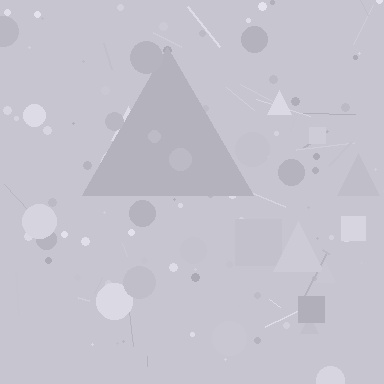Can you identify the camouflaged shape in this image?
The camouflaged shape is a triangle.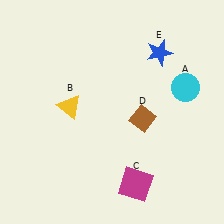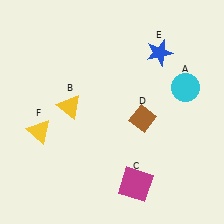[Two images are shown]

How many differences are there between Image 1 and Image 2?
There is 1 difference between the two images.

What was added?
A yellow triangle (F) was added in Image 2.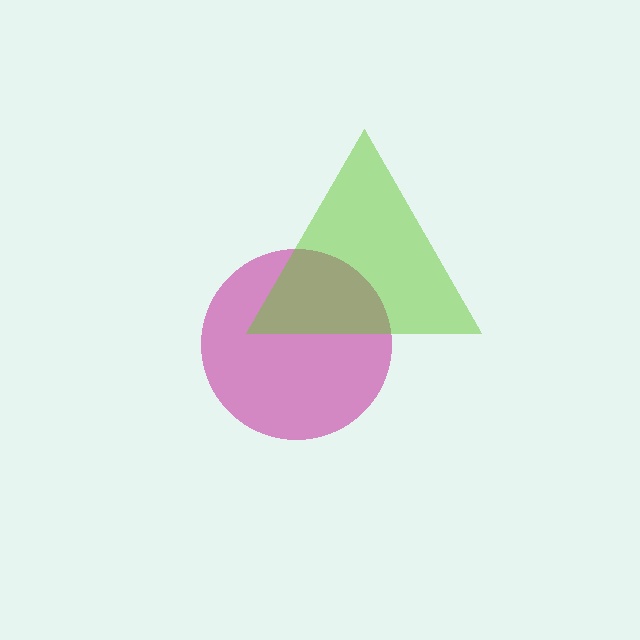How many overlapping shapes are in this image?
There are 2 overlapping shapes in the image.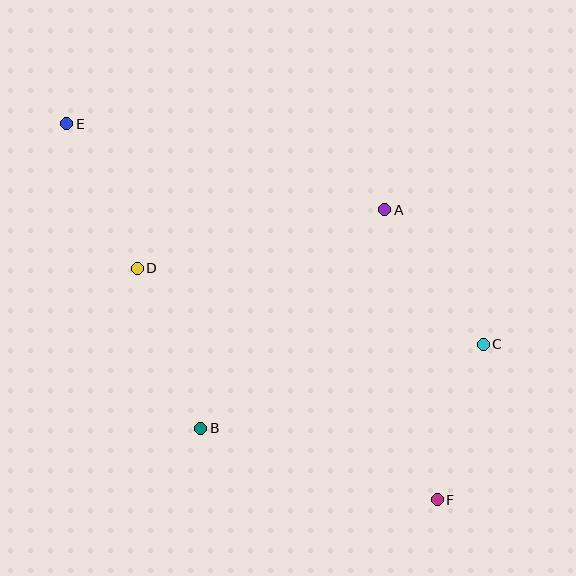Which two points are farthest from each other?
Points E and F are farthest from each other.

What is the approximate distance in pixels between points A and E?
The distance between A and E is approximately 329 pixels.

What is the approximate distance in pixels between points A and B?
The distance between A and B is approximately 285 pixels.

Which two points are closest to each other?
Points D and E are closest to each other.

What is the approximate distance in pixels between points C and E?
The distance between C and E is approximately 471 pixels.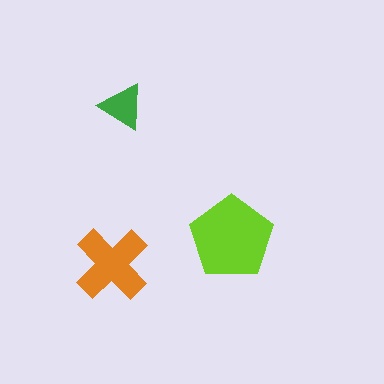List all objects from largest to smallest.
The lime pentagon, the orange cross, the green triangle.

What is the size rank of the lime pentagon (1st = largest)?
1st.